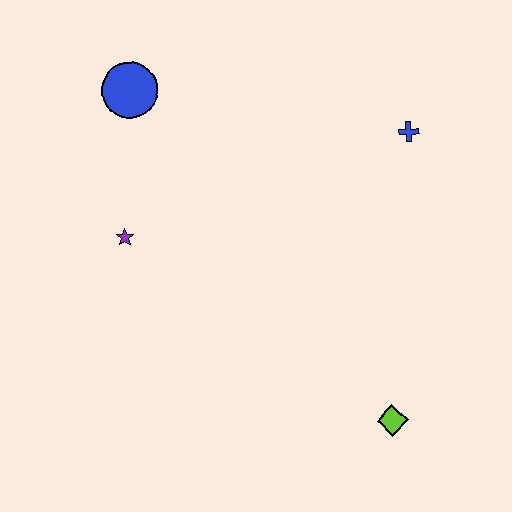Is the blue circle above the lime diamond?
Yes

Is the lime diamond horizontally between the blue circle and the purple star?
No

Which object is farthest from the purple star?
The lime diamond is farthest from the purple star.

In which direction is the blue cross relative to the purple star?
The blue cross is to the right of the purple star.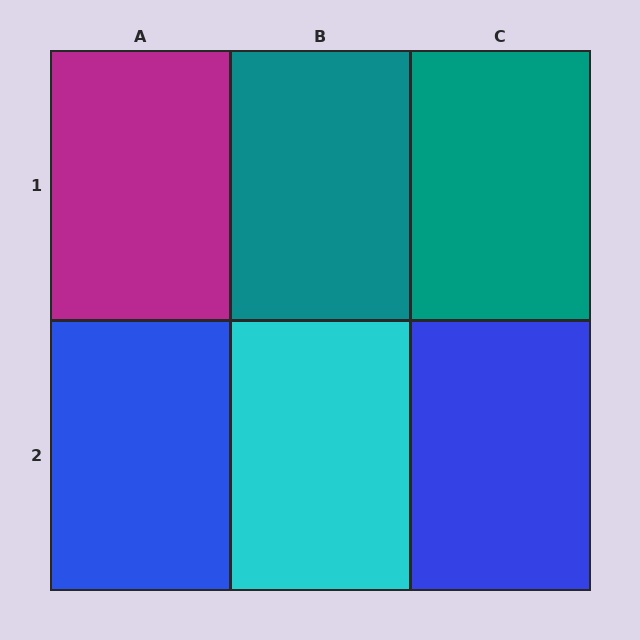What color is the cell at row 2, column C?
Blue.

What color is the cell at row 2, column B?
Cyan.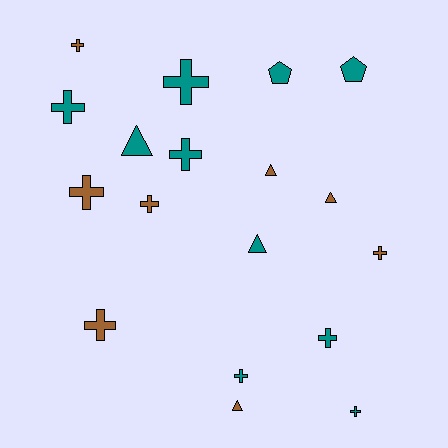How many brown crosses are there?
There are 5 brown crosses.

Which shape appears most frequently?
Cross, with 11 objects.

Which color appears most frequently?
Teal, with 10 objects.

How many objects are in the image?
There are 18 objects.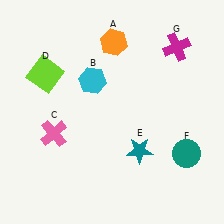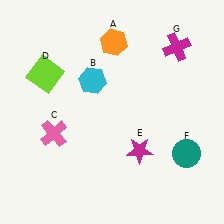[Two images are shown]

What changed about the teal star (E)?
In Image 1, E is teal. In Image 2, it changed to magenta.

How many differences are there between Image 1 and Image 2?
There is 1 difference between the two images.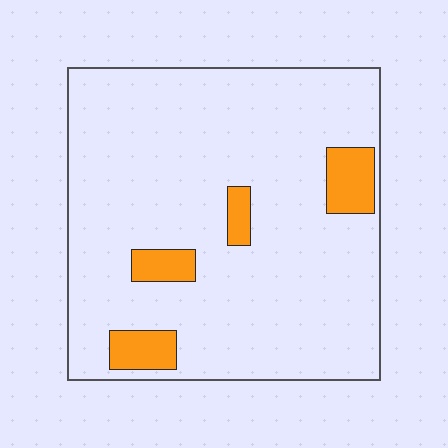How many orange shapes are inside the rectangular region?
4.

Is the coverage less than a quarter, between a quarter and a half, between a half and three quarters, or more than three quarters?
Less than a quarter.